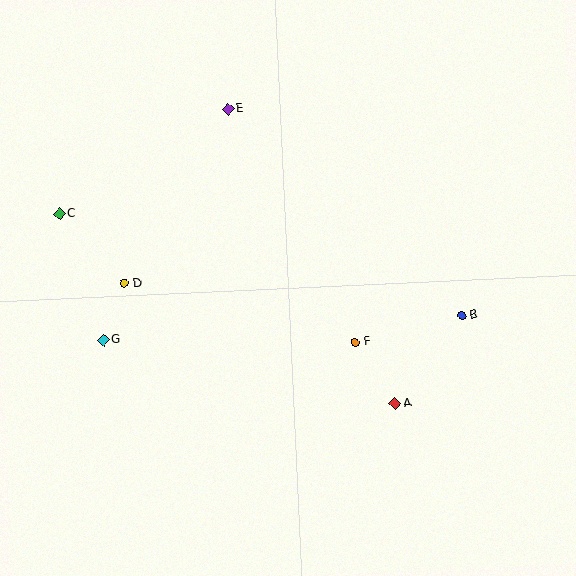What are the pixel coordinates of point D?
Point D is at (124, 283).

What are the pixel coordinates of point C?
Point C is at (60, 214).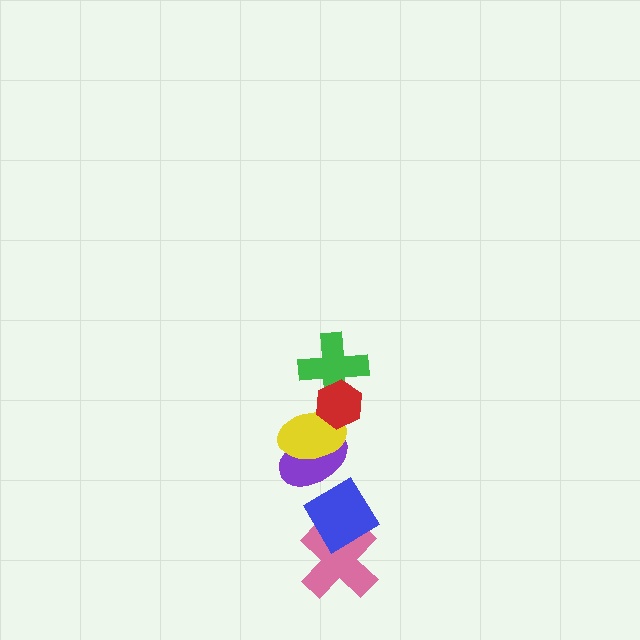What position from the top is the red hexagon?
The red hexagon is 1st from the top.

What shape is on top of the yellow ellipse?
The green cross is on top of the yellow ellipse.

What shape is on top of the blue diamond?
The purple ellipse is on top of the blue diamond.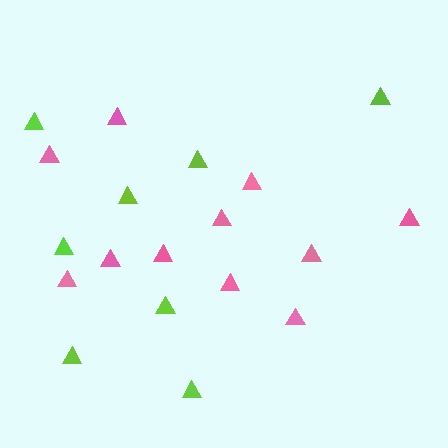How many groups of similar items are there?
There are 2 groups: one group of lime triangles (8) and one group of pink triangles (11).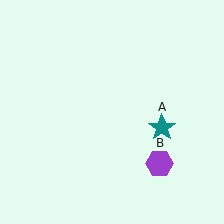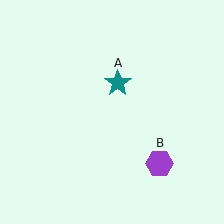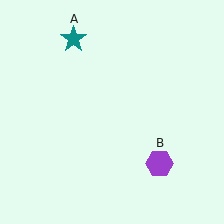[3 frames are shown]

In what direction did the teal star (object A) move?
The teal star (object A) moved up and to the left.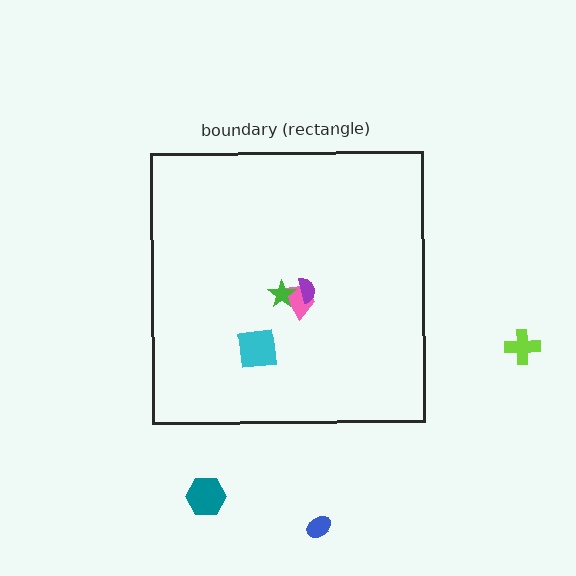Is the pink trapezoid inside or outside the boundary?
Inside.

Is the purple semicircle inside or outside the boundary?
Inside.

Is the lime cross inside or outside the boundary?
Outside.